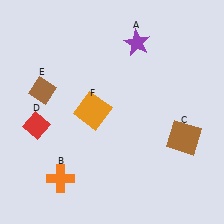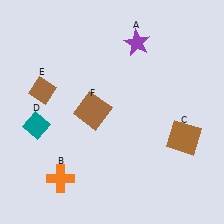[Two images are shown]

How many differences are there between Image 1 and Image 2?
There are 2 differences between the two images.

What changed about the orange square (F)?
In Image 1, F is orange. In Image 2, it changed to brown.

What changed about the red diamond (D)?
In Image 1, D is red. In Image 2, it changed to teal.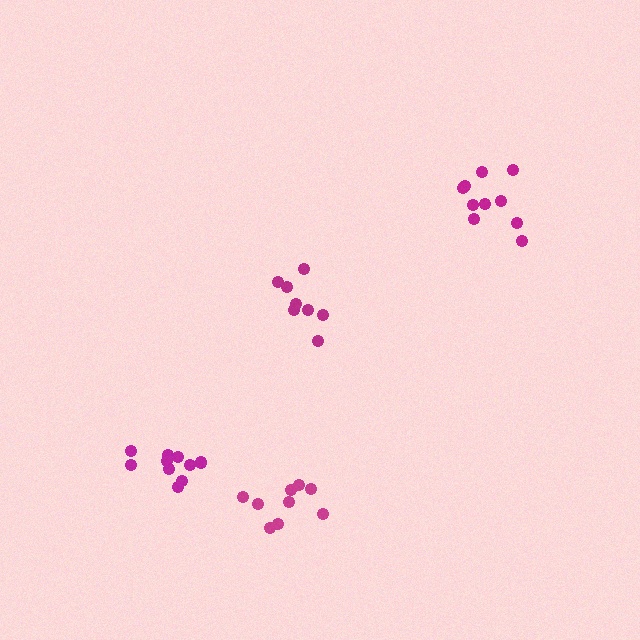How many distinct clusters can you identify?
There are 4 distinct clusters.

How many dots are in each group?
Group 1: 9 dots, Group 2: 10 dots, Group 3: 10 dots, Group 4: 8 dots (37 total).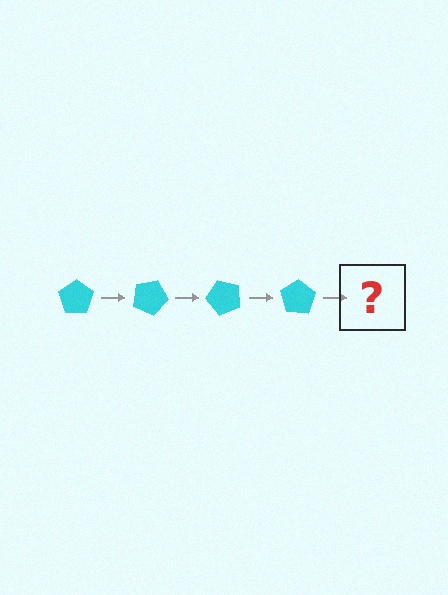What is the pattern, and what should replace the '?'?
The pattern is that the pentagon rotates 25 degrees each step. The '?' should be a cyan pentagon rotated 100 degrees.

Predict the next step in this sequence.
The next step is a cyan pentagon rotated 100 degrees.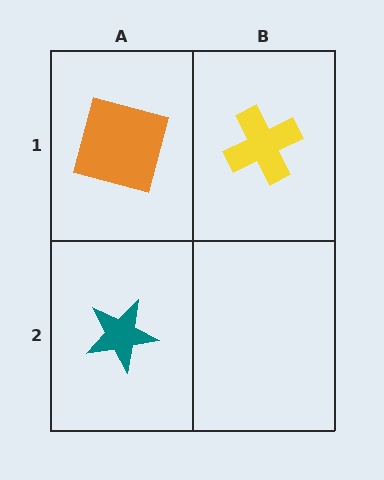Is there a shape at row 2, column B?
No, that cell is empty.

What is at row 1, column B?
A yellow cross.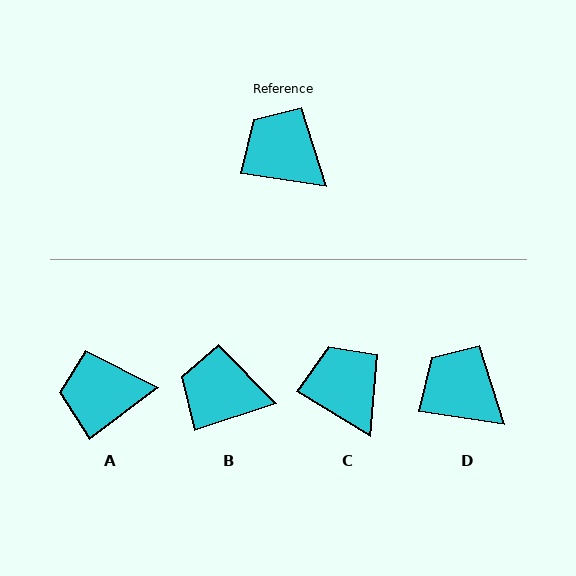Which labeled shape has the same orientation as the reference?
D.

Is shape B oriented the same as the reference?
No, it is off by about 27 degrees.